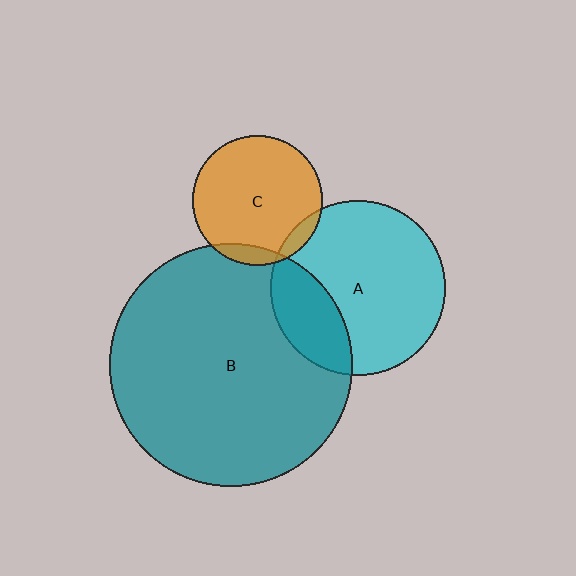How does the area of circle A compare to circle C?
Approximately 1.8 times.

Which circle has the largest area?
Circle B (teal).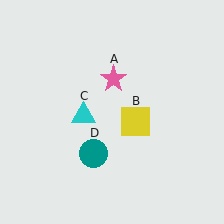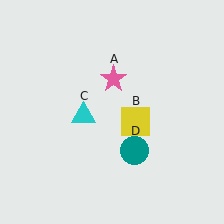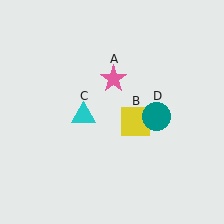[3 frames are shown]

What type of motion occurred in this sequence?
The teal circle (object D) rotated counterclockwise around the center of the scene.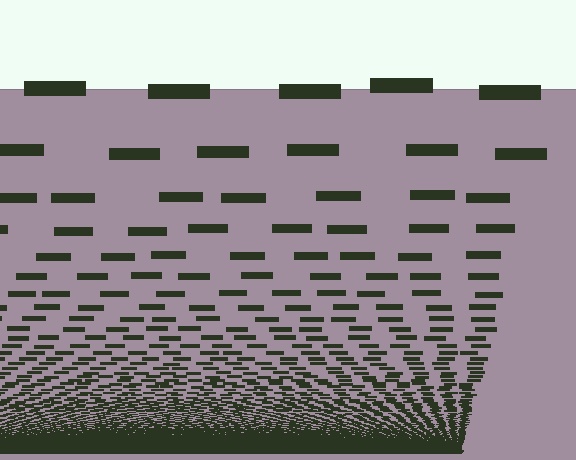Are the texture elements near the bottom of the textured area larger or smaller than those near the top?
Smaller. The gradient is inverted — elements near the bottom are smaller and denser.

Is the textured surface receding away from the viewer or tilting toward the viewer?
The surface appears to tilt toward the viewer. Texture elements get larger and sparser toward the top.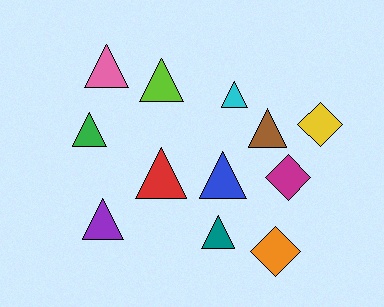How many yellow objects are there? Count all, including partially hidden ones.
There is 1 yellow object.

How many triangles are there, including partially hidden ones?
There are 9 triangles.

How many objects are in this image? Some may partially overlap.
There are 12 objects.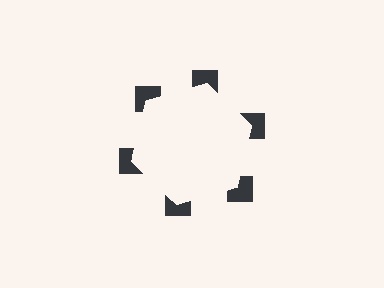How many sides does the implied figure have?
6 sides.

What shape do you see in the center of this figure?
An illusory hexagon — its edges are inferred from the aligned wedge cuts in the notched squares, not physically drawn.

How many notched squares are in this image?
There are 6 — one at each vertex of the illusory hexagon.